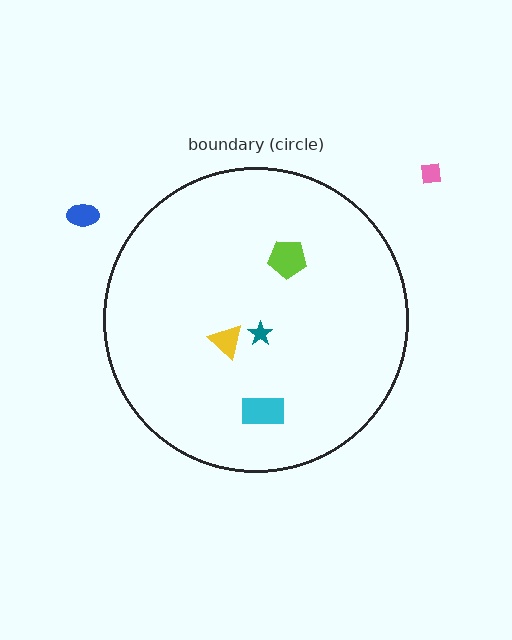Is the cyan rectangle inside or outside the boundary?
Inside.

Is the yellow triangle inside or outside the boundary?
Inside.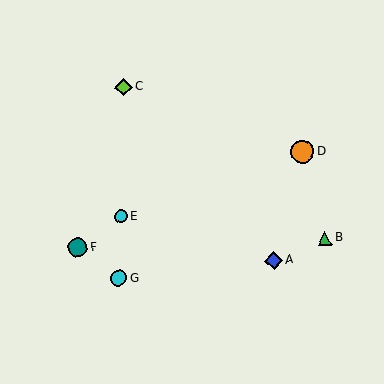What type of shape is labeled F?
Shape F is a teal circle.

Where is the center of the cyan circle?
The center of the cyan circle is at (121, 217).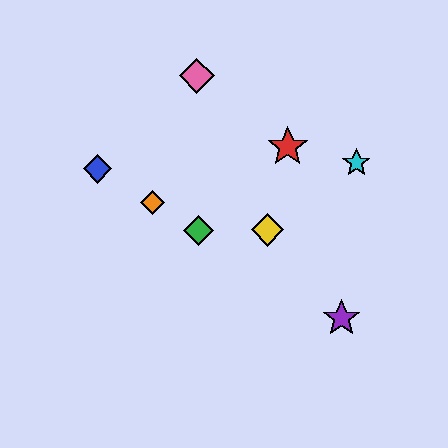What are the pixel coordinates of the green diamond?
The green diamond is at (198, 230).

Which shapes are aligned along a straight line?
The blue diamond, the green diamond, the purple star, the orange diamond are aligned along a straight line.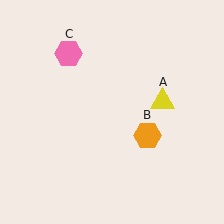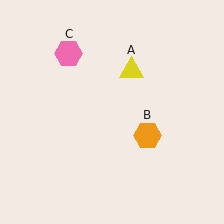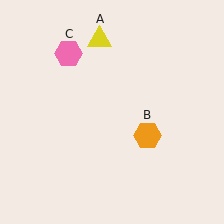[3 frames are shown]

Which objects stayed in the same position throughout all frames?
Orange hexagon (object B) and pink hexagon (object C) remained stationary.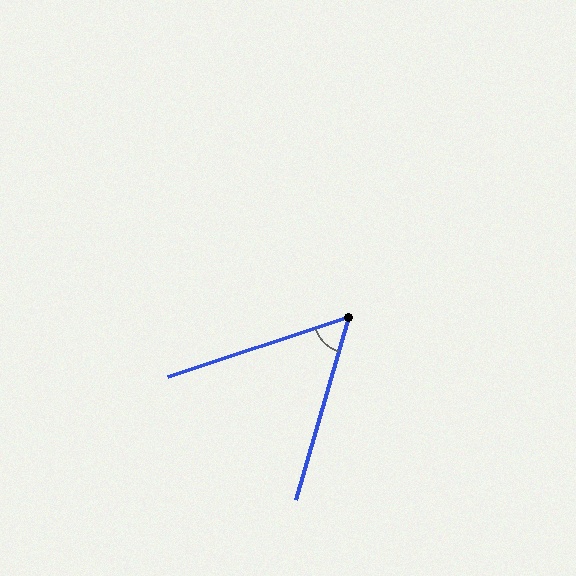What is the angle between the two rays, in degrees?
Approximately 55 degrees.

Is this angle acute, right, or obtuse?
It is acute.